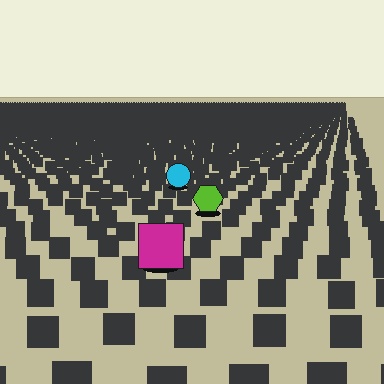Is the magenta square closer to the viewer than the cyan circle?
Yes. The magenta square is closer — you can tell from the texture gradient: the ground texture is coarser near it.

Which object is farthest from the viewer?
The cyan circle is farthest from the viewer. It appears smaller and the ground texture around it is denser.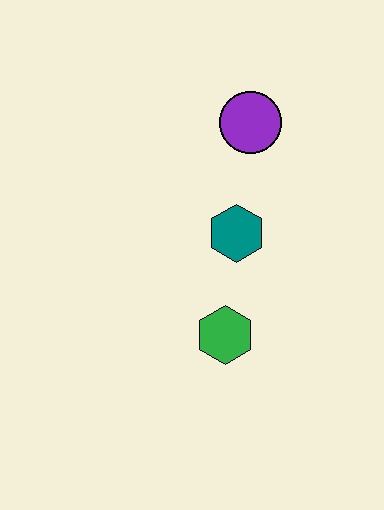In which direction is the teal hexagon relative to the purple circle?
The teal hexagon is below the purple circle.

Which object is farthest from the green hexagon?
The purple circle is farthest from the green hexagon.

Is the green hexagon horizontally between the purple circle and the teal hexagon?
No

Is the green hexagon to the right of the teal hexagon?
No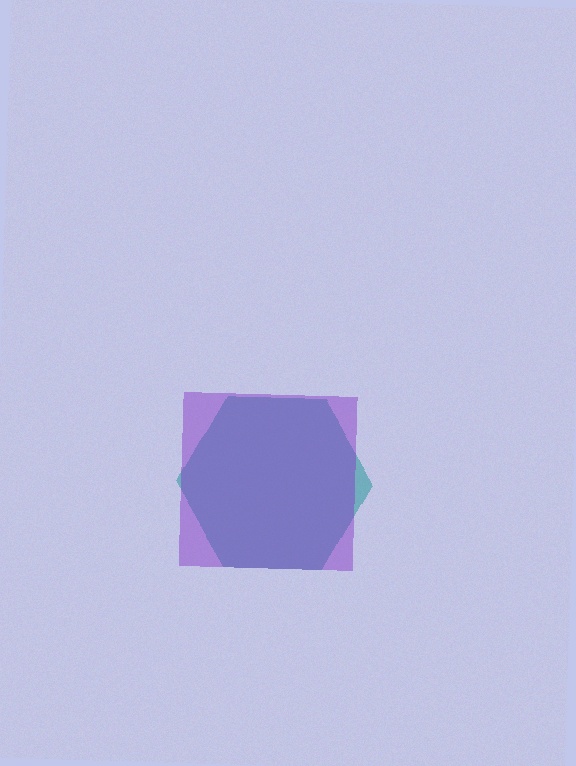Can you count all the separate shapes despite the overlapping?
Yes, there are 2 separate shapes.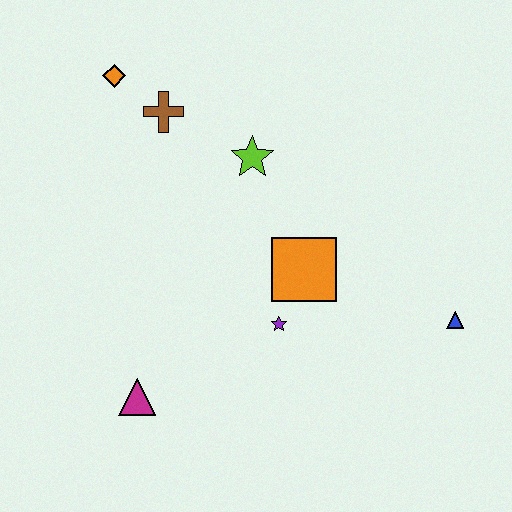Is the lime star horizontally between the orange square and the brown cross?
Yes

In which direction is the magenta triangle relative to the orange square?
The magenta triangle is to the left of the orange square.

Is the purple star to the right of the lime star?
Yes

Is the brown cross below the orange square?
No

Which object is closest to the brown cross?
The orange diamond is closest to the brown cross.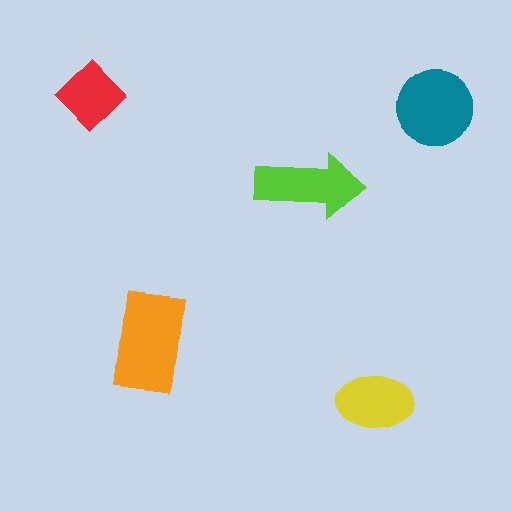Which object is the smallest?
The red diamond.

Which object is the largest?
The orange rectangle.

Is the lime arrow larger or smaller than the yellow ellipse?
Larger.